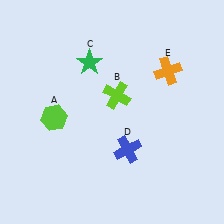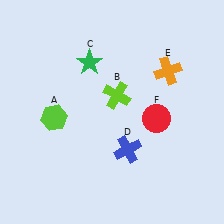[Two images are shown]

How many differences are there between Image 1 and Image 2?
There is 1 difference between the two images.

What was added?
A red circle (F) was added in Image 2.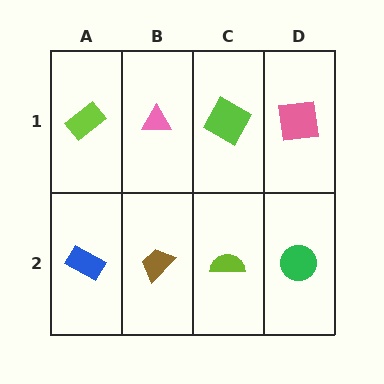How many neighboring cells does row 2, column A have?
2.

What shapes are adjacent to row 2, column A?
A lime rectangle (row 1, column A), a brown trapezoid (row 2, column B).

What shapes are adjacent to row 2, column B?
A pink triangle (row 1, column B), a blue rectangle (row 2, column A), a lime semicircle (row 2, column C).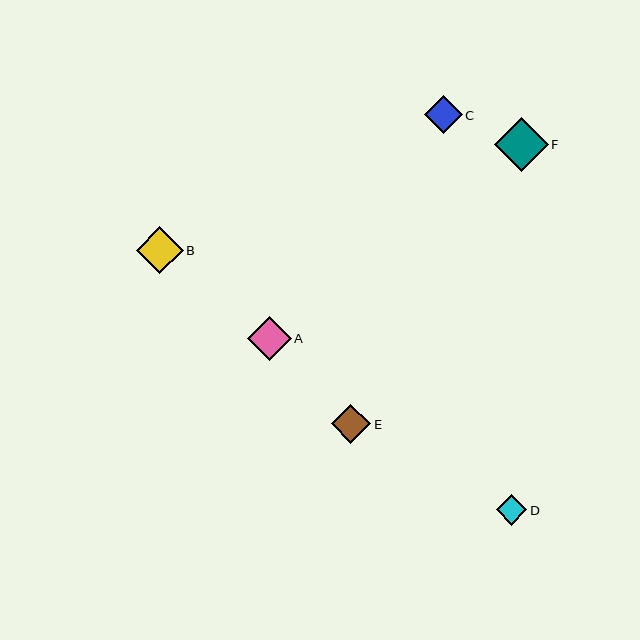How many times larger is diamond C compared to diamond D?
Diamond C is approximately 1.2 times the size of diamond D.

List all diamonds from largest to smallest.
From largest to smallest: F, B, A, E, C, D.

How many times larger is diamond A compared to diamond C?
Diamond A is approximately 1.1 times the size of diamond C.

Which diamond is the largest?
Diamond F is the largest with a size of approximately 54 pixels.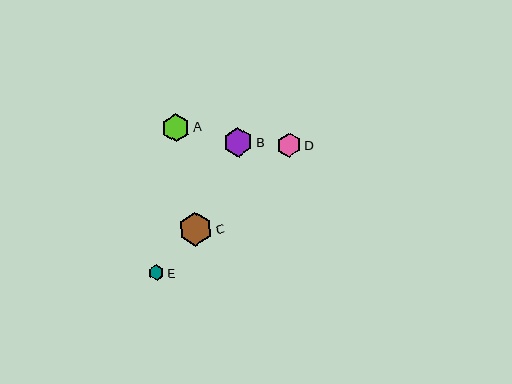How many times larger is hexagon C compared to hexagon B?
Hexagon C is approximately 1.2 times the size of hexagon B.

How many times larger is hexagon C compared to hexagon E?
Hexagon C is approximately 2.2 times the size of hexagon E.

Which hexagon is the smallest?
Hexagon E is the smallest with a size of approximately 16 pixels.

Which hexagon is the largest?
Hexagon C is the largest with a size of approximately 34 pixels.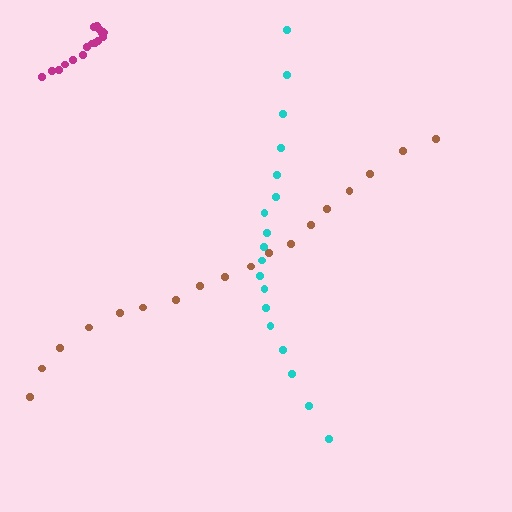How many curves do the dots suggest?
There are 3 distinct paths.